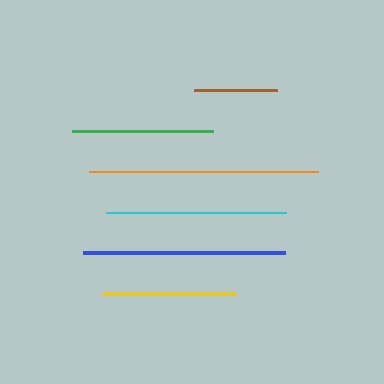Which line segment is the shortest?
The brown line is the shortest at approximately 82 pixels.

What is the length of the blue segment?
The blue segment is approximately 202 pixels long.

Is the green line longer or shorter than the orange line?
The orange line is longer than the green line.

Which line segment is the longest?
The orange line is the longest at approximately 229 pixels.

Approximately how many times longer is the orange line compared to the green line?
The orange line is approximately 1.6 times the length of the green line.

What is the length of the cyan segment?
The cyan segment is approximately 180 pixels long.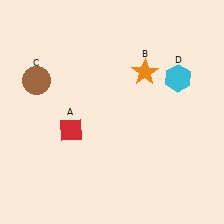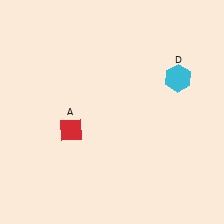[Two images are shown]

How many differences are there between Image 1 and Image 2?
There are 2 differences between the two images.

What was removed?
The brown circle (C), the orange star (B) were removed in Image 2.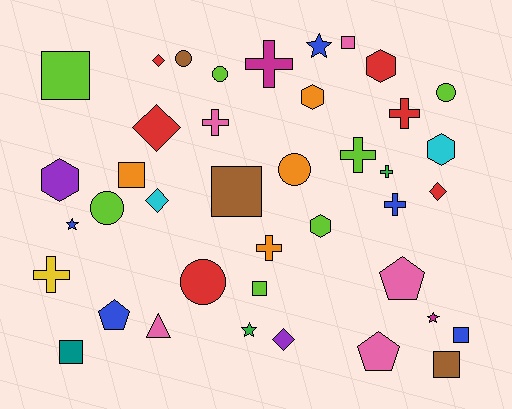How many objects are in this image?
There are 40 objects.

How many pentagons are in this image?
There are 3 pentagons.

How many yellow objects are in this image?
There is 1 yellow object.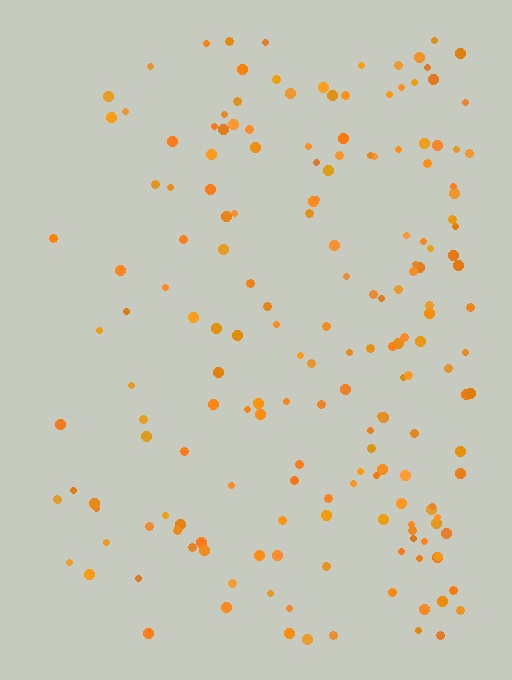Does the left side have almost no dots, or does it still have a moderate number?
Still a moderate number, just noticeably fewer than the right.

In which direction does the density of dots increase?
From left to right, with the right side densest.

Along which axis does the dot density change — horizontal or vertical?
Horizontal.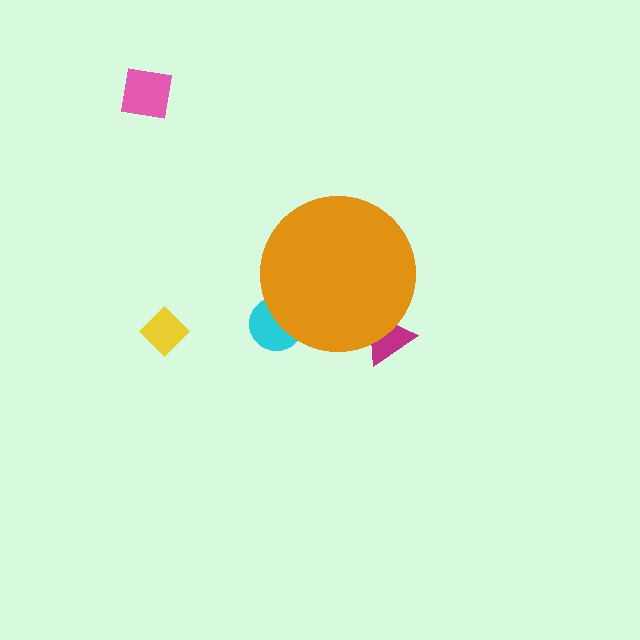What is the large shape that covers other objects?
An orange circle.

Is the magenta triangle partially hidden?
Yes, the magenta triangle is partially hidden behind the orange circle.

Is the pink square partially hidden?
No, the pink square is fully visible.